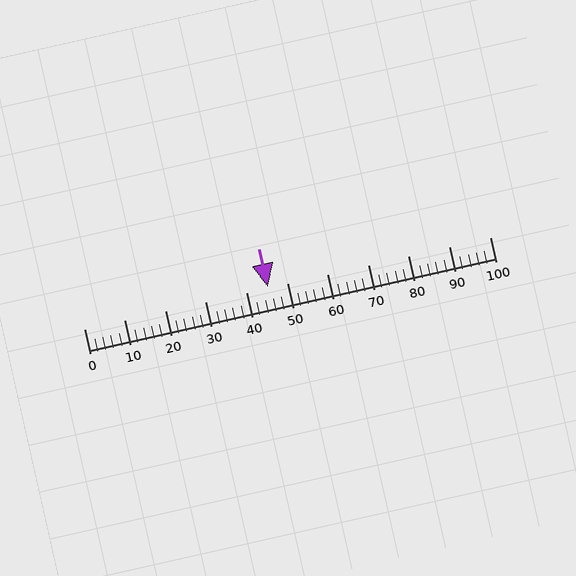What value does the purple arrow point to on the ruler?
The purple arrow points to approximately 45.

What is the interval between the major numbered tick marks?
The major tick marks are spaced 10 units apart.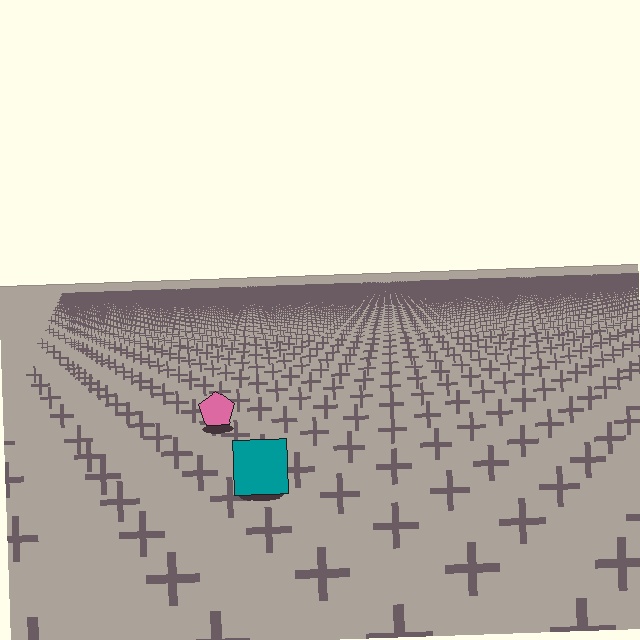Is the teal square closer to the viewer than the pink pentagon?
Yes. The teal square is closer — you can tell from the texture gradient: the ground texture is coarser near it.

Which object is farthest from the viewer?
The pink pentagon is farthest from the viewer. It appears smaller and the ground texture around it is denser.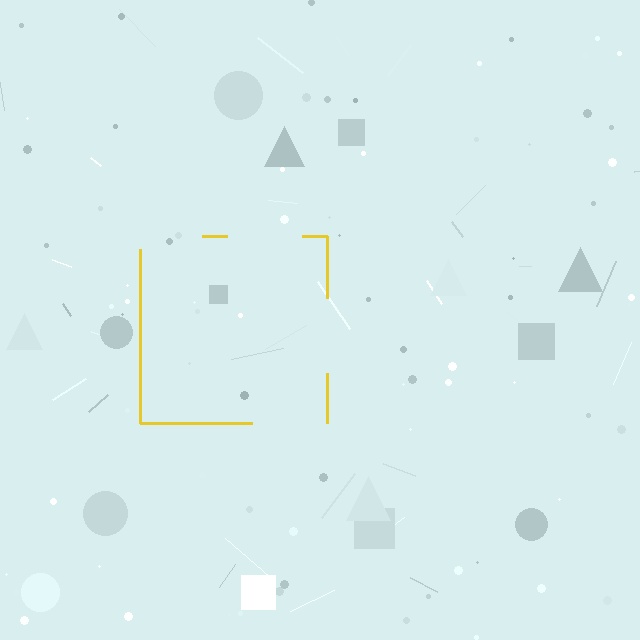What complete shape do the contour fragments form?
The contour fragments form a square.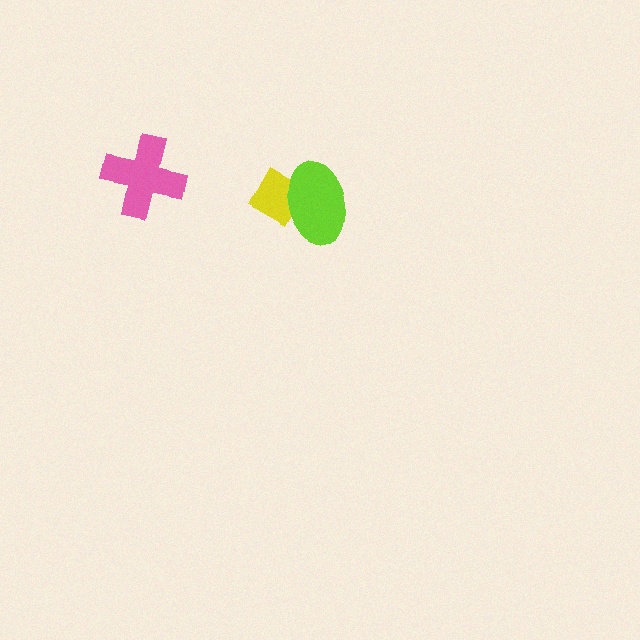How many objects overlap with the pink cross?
0 objects overlap with the pink cross.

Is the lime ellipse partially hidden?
No, no other shape covers it.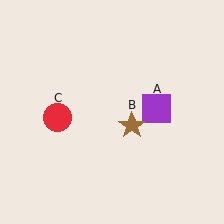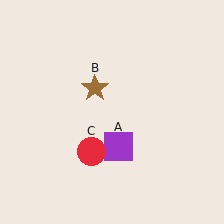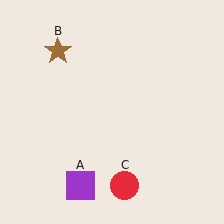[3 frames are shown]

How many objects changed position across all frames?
3 objects changed position: purple square (object A), brown star (object B), red circle (object C).